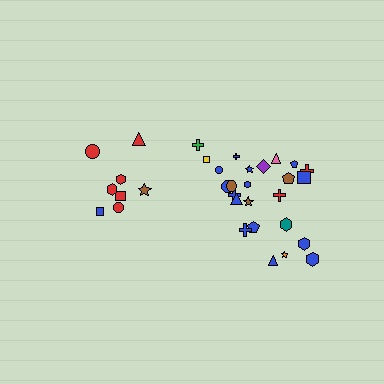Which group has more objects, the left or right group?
The right group.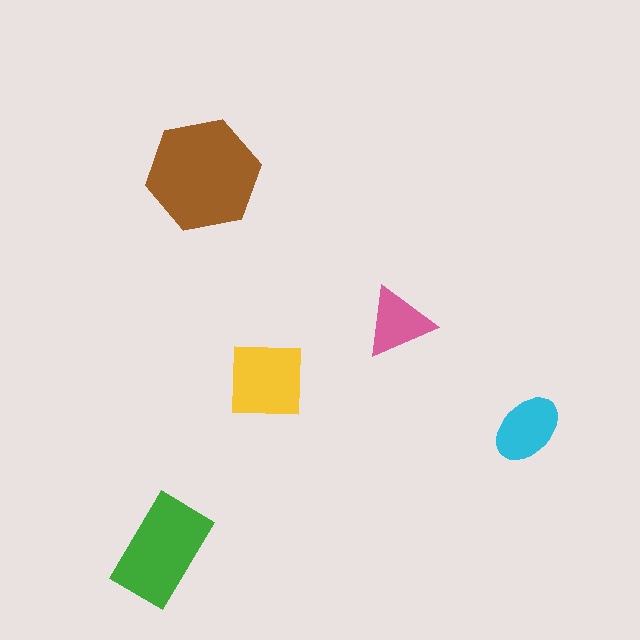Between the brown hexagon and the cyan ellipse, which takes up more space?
The brown hexagon.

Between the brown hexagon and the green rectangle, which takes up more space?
The brown hexagon.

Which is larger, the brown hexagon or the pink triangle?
The brown hexagon.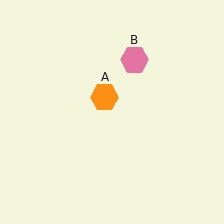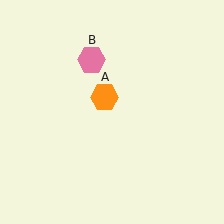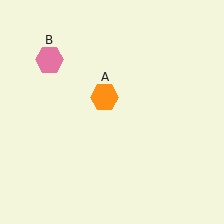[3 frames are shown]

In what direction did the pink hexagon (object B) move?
The pink hexagon (object B) moved left.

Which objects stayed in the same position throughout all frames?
Orange hexagon (object A) remained stationary.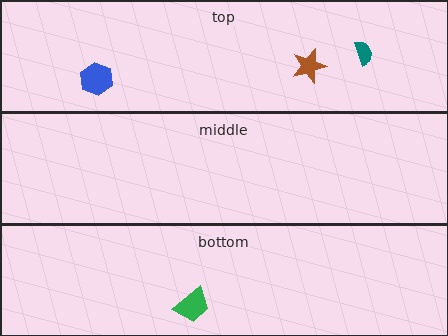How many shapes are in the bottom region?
1.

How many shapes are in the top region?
3.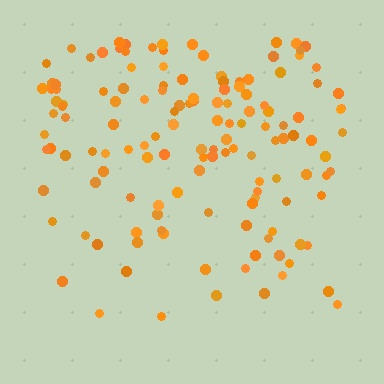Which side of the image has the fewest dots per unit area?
The bottom.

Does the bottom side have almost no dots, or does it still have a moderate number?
Still a moderate number, just noticeably fewer than the top.